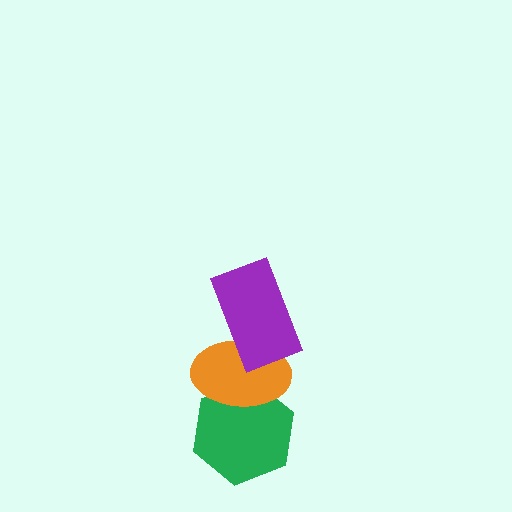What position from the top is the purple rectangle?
The purple rectangle is 1st from the top.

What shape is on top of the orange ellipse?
The purple rectangle is on top of the orange ellipse.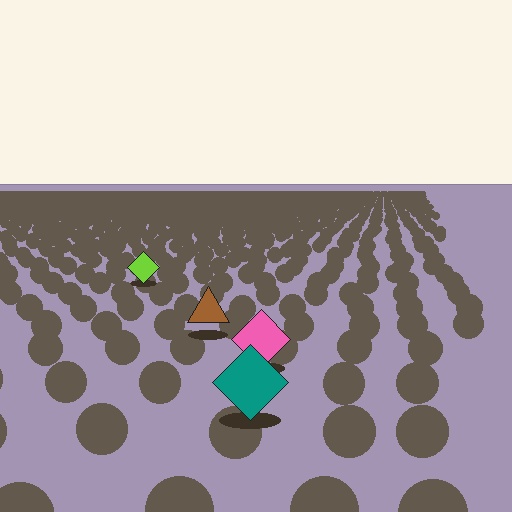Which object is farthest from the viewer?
The lime diamond is farthest from the viewer. It appears smaller and the ground texture around it is denser.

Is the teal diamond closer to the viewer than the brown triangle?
Yes. The teal diamond is closer — you can tell from the texture gradient: the ground texture is coarser near it.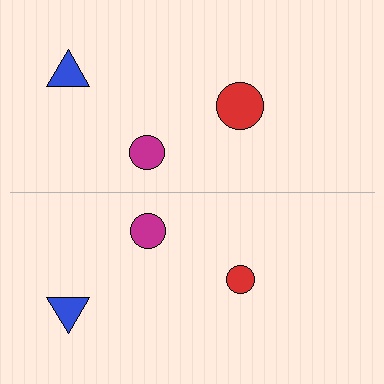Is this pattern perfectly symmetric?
No, the pattern is not perfectly symmetric. The red circle on the bottom side has a different size than its mirror counterpart.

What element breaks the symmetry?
The red circle on the bottom side has a different size than its mirror counterpart.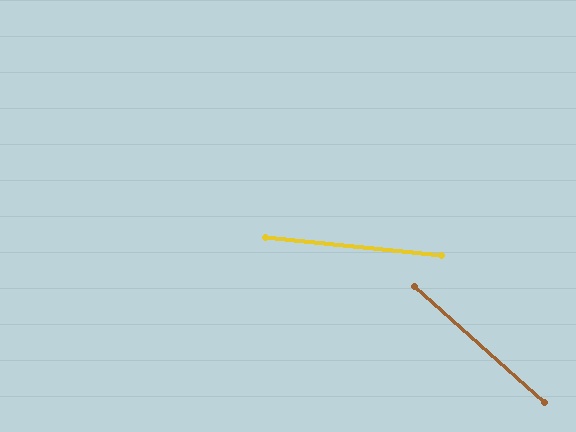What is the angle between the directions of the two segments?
Approximately 36 degrees.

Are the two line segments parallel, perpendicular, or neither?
Neither parallel nor perpendicular — they differ by about 36°.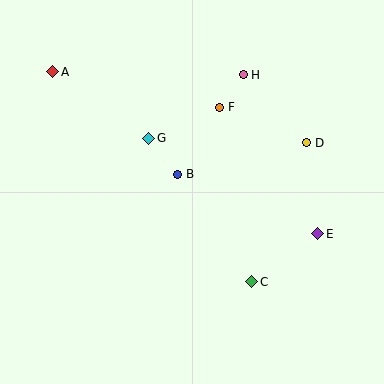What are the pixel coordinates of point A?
Point A is at (53, 72).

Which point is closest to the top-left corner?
Point A is closest to the top-left corner.